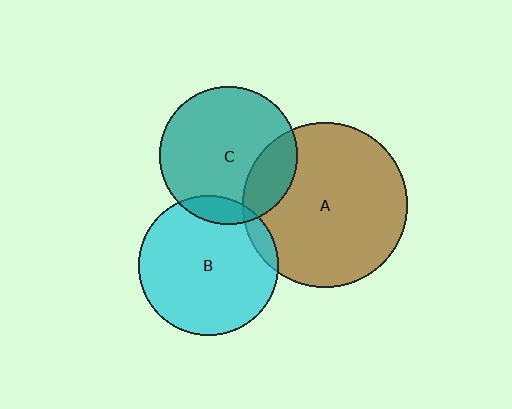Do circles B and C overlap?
Yes.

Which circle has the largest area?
Circle A (brown).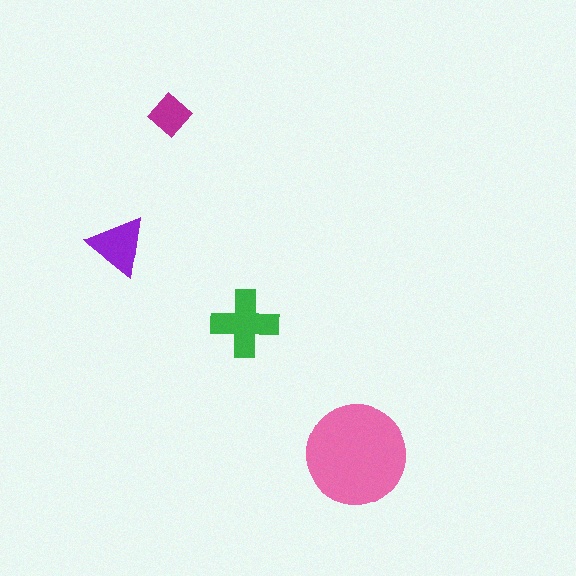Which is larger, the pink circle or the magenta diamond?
The pink circle.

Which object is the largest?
The pink circle.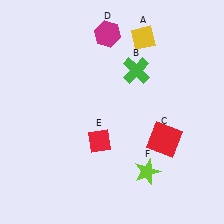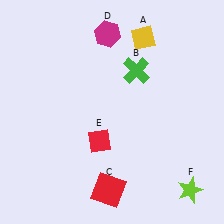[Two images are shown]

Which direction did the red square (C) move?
The red square (C) moved left.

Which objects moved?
The objects that moved are: the red square (C), the lime star (F).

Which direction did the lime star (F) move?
The lime star (F) moved right.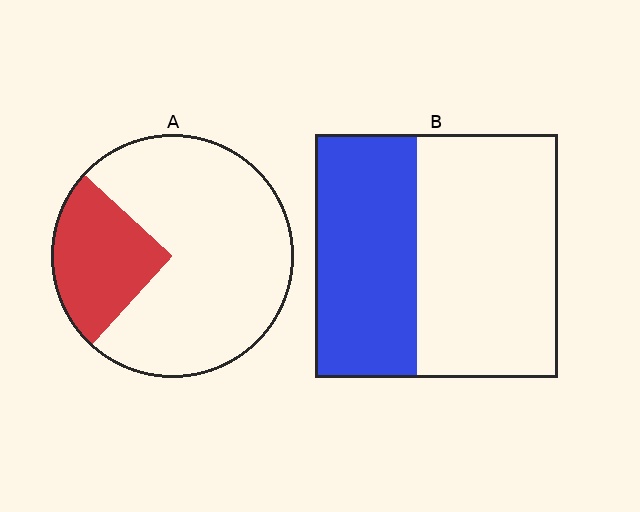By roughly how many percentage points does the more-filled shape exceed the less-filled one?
By roughly 15 percentage points (B over A).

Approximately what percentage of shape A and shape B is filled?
A is approximately 25% and B is approximately 40%.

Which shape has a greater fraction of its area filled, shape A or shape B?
Shape B.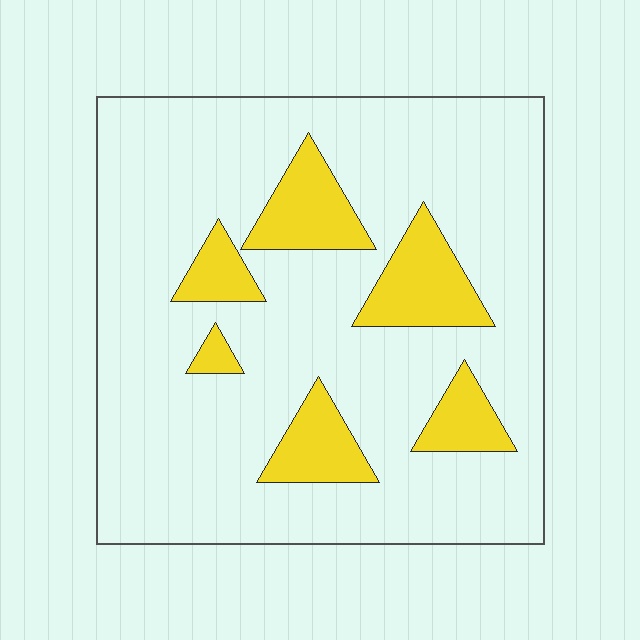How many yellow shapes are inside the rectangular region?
6.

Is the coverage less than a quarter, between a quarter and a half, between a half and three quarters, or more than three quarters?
Less than a quarter.